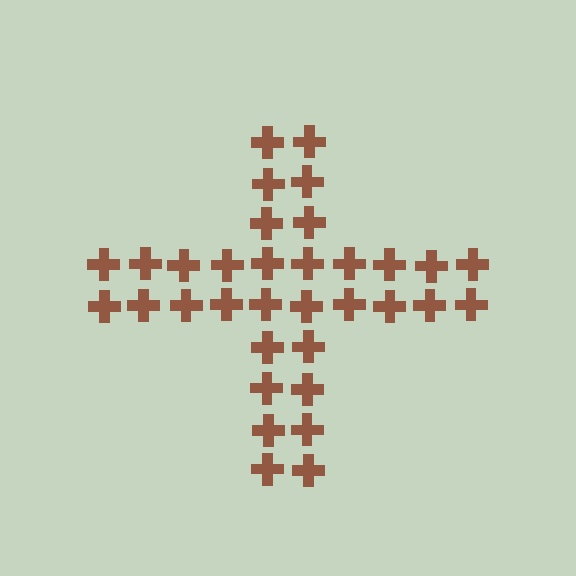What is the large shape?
The large shape is a cross.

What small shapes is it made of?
It is made of small crosses.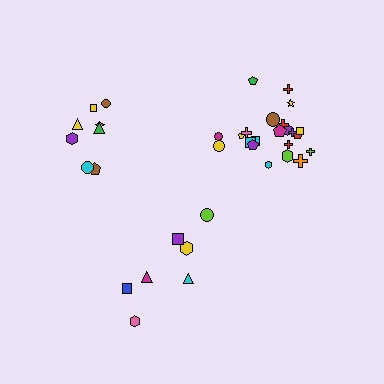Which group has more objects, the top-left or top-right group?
The top-right group.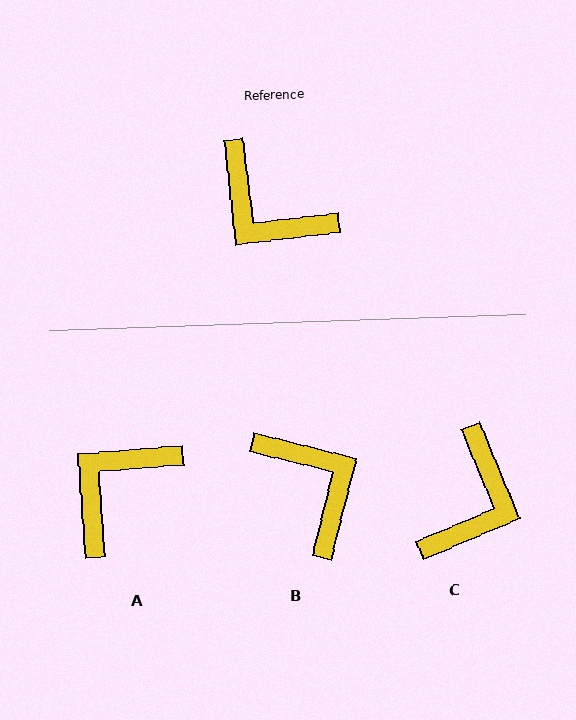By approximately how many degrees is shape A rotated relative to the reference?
Approximately 92 degrees clockwise.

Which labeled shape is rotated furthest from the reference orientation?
B, about 159 degrees away.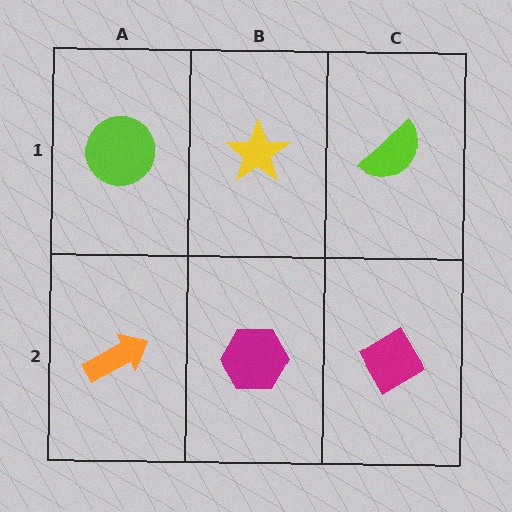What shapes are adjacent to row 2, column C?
A lime semicircle (row 1, column C), a magenta hexagon (row 2, column B).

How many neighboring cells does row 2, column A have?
2.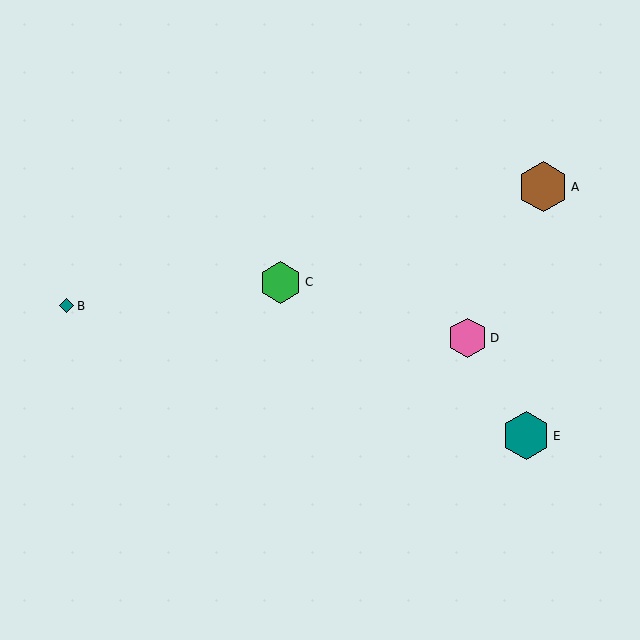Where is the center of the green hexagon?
The center of the green hexagon is at (281, 282).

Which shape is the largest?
The brown hexagon (labeled A) is the largest.